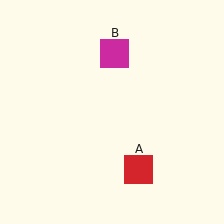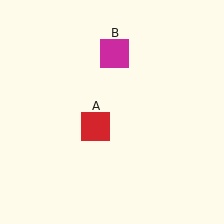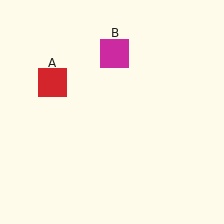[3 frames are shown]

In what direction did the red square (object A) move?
The red square (object A) moved up and to the left.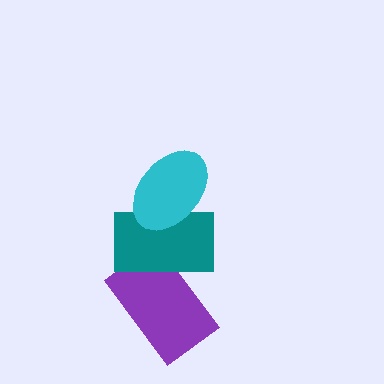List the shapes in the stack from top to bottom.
From top to bottom: the cyan ellipse, the teal rectangle, the purple rectangle.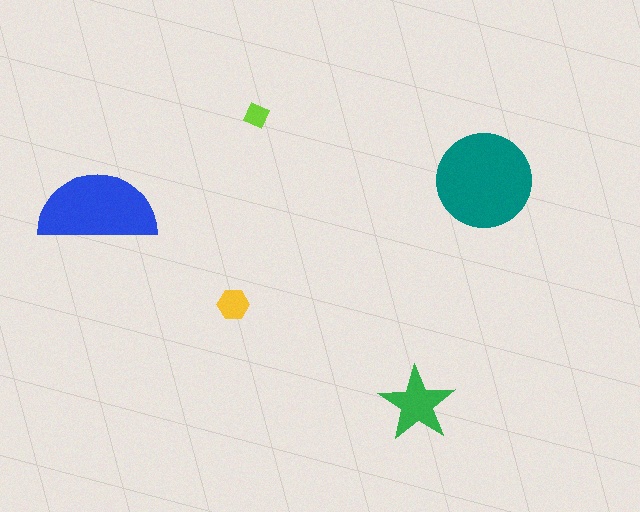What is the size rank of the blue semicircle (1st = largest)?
2nd.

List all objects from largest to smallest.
The teal circle, the blue semicircle, the green star, the yellow hexagon, the lime diamond.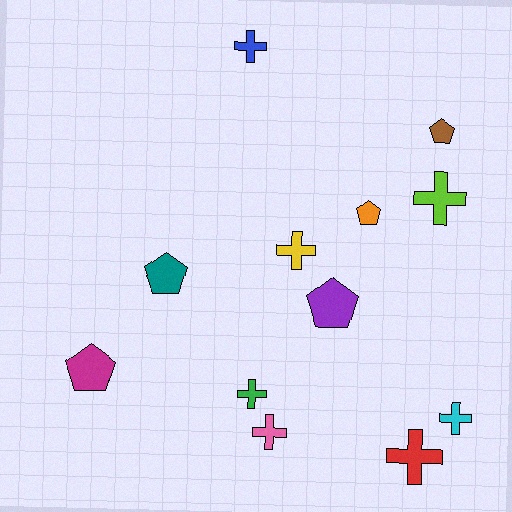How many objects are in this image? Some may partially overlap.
There are 12 objects.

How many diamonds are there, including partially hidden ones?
There are no diamonds.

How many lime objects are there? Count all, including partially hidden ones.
There is 1 lime object.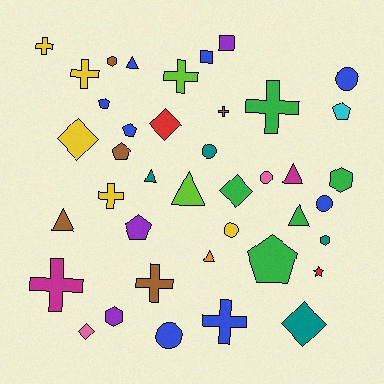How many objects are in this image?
There are 40 objects.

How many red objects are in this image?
There are 2 red objects.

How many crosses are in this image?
There are 9 crosses.